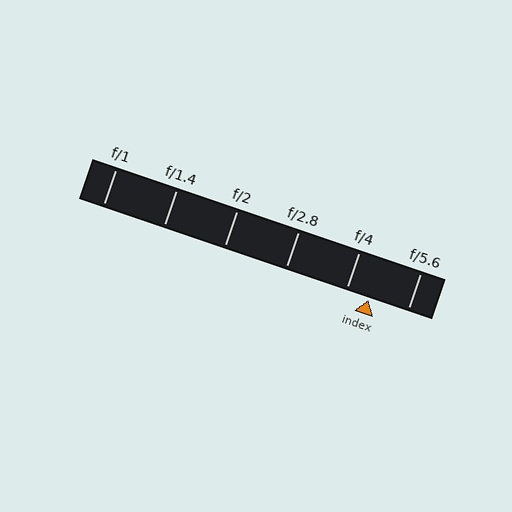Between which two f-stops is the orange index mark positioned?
The index mark is between f/4 and f/5.6.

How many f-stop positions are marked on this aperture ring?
There are 6 f-stop positions marked.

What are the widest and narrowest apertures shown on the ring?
The widest aperture shown is f/1 and the narrowest is f/5.6.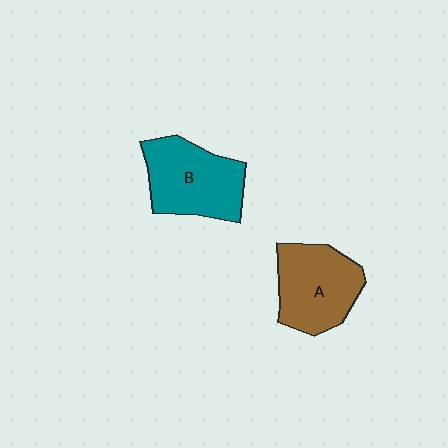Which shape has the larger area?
Shape B (teal).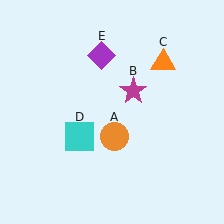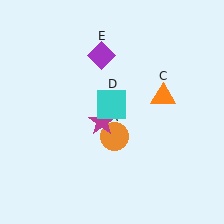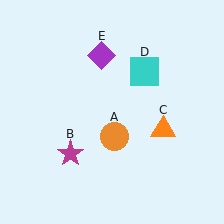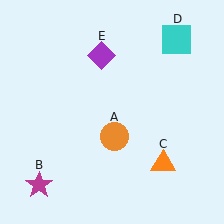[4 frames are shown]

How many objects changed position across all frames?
3 objects changed position: magenta star (object B), orange triangle (object C), cyan square (object D).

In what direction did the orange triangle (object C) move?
The orange triangle (object C) moved down.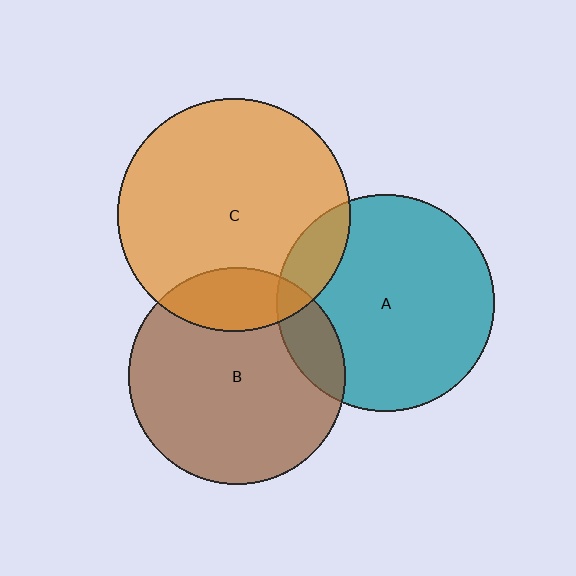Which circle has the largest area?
Circle C (orange).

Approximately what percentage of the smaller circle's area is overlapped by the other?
Approximately 15%.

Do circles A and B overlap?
Yes.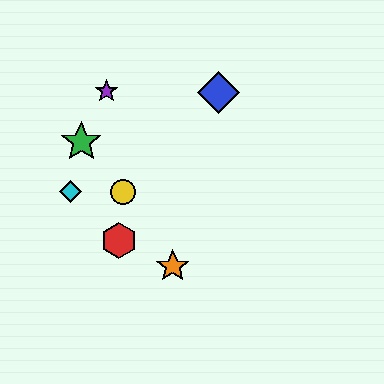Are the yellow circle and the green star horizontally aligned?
No, the yellow circle is at y≈192 and the green star is at y≈142.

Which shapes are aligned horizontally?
The yellow circle, the cyan diamond are aligned horizontally.